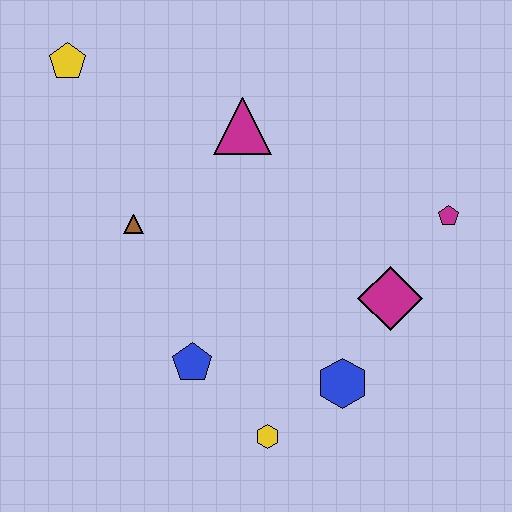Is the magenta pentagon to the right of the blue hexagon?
Yes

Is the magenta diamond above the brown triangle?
No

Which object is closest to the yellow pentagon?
The brown triangle is closest to the yellow pentagon.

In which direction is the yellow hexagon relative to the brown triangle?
The yellow hexagon is below the brown triangle.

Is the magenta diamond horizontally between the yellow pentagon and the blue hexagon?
No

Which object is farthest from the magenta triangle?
The yellow hexagon is farthest from the magenta triangle.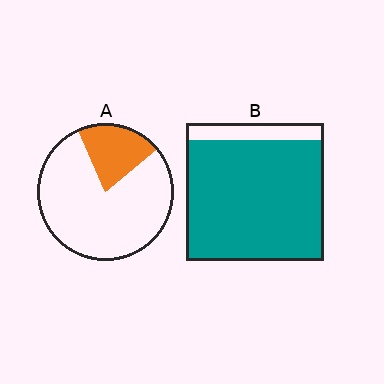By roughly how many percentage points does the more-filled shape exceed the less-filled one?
By roughly 65 percentage points (B over A).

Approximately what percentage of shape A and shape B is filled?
A is approximately 20% and B is approximately 90%.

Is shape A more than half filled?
No.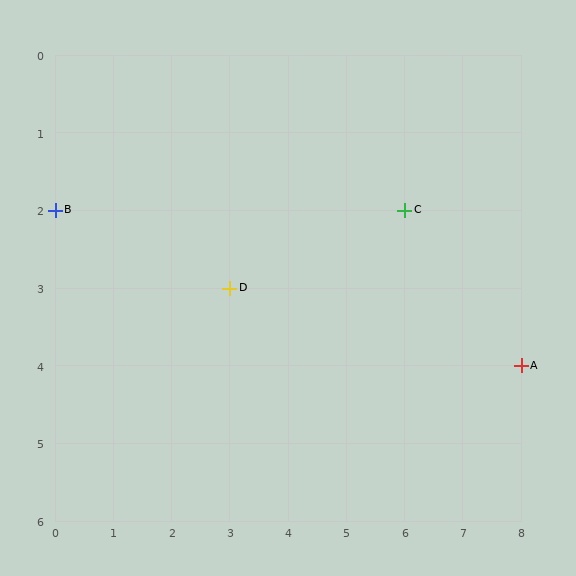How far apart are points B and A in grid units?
Points B and A are 8 columns and 2 rows apart (about 8.2 grid units diagonally).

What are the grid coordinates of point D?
Point D is at grid coordinates (3, 3).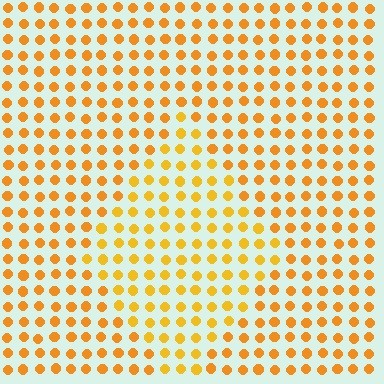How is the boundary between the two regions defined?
The boundary is defined purely by a slight shift in hue (about 14 degrees). Spacing, size, and orientation are identical on both sides.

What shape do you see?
I see a diamond.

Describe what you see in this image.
The image is filled with small orange elements in a uniform arrangement. A diamond-shaped region is visible where the elements are tinted to a slightly different hue, forming a subtle color boundary.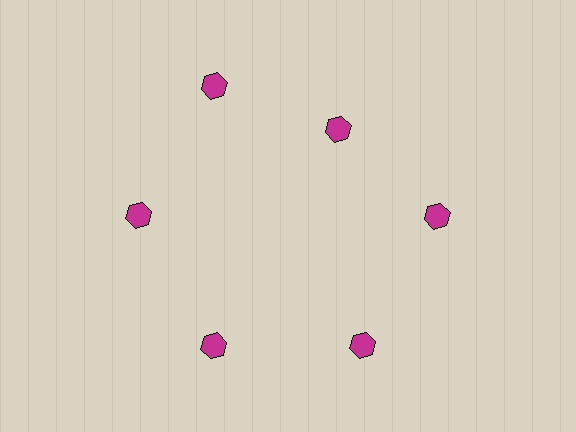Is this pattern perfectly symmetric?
No. The 6 magenta hexagons are arranged in a ring, but one element near the 1 o'clock position is pulled inward toward the center, breaking the 6-fold rotational symmetry.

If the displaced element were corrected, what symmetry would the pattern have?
It would have 6-fold rotational symmetry — the pattern would map onto itself every 60 degrees.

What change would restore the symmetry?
The symmetry would be restored by moving it outward, back onto the ring so that all 6 hexagons sit at equal angles and equal distance from the center.